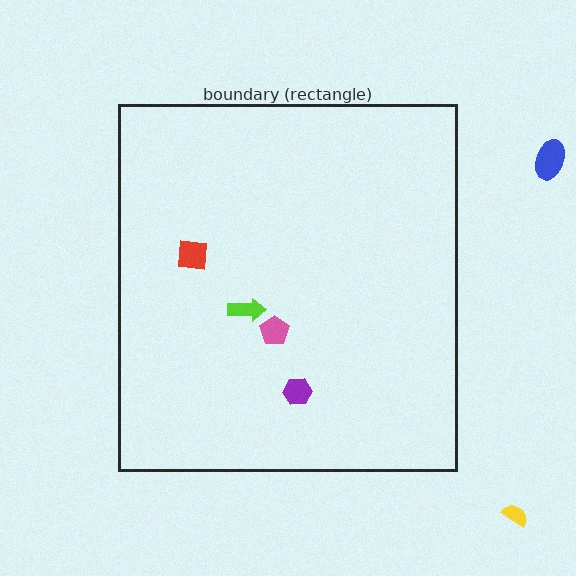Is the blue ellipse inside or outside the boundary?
Outside.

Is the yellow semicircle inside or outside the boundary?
Outside.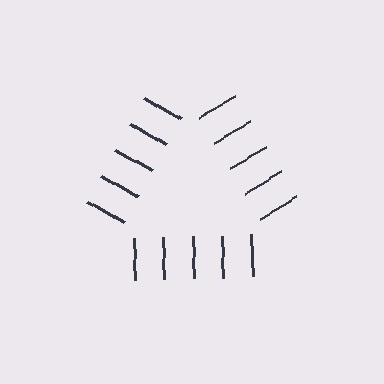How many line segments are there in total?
15 — 5 along each of the 3 edges.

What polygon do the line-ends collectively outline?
An illusory triangle — the line segments terminate on its edges but no continuous stroke is drawn.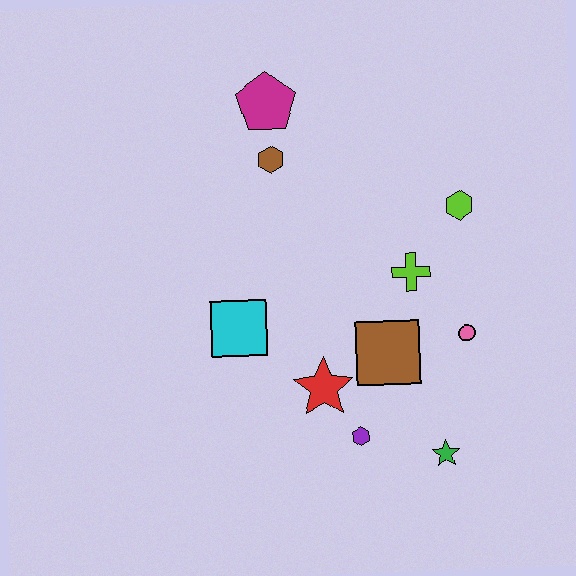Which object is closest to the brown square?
The red star is closest to the brown square.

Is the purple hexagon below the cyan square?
Yes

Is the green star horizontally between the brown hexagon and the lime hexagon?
Yes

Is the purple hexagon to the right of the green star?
No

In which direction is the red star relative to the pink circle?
The red star is to the left of the pink circle.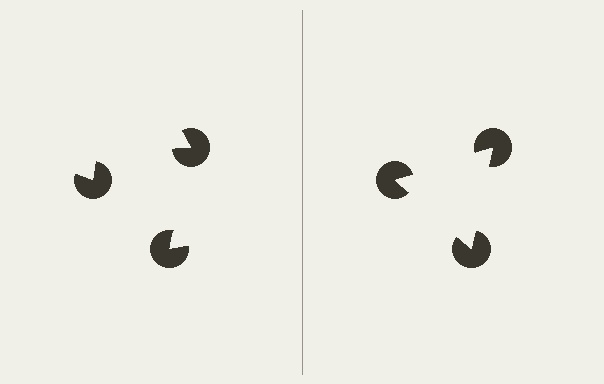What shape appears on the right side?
An illusory triangle.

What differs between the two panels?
The pac-man discs are positioned identically on both sides; only the wedge orientations differ. On the right they align to a triangle; on the left they are misaligned.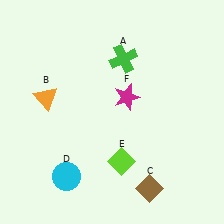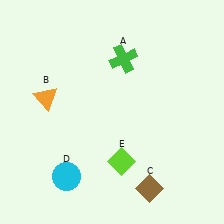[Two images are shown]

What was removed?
The magenta star (F) was removed in Image 2.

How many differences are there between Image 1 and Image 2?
There is 1 difference between the two images.